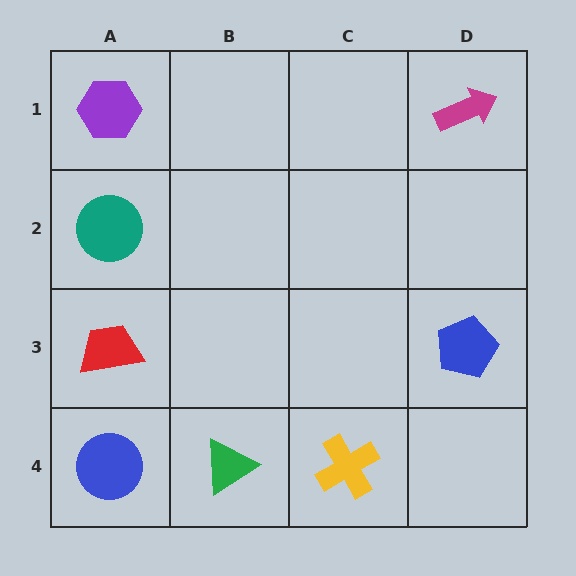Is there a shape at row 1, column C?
No, that cell is empty.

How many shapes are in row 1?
2 shapes.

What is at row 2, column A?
A teal circle.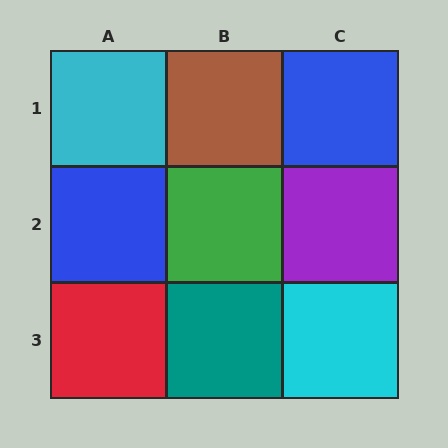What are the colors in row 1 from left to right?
Cyan, brown, blue.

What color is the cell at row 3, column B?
Teal.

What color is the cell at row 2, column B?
Green.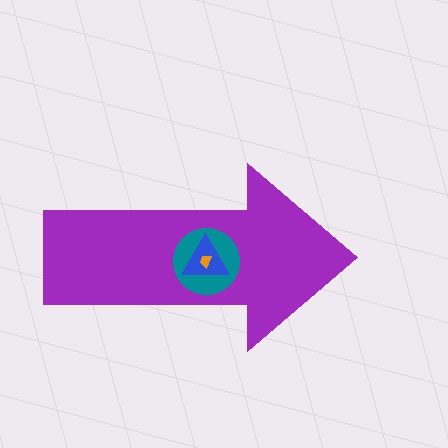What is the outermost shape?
The purple arrow.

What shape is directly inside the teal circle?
The blue triangle.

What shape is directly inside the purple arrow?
The teal circle.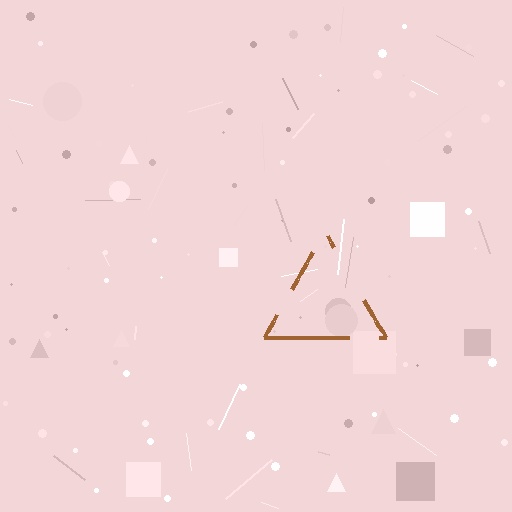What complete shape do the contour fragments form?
The contour fragments form a triangle.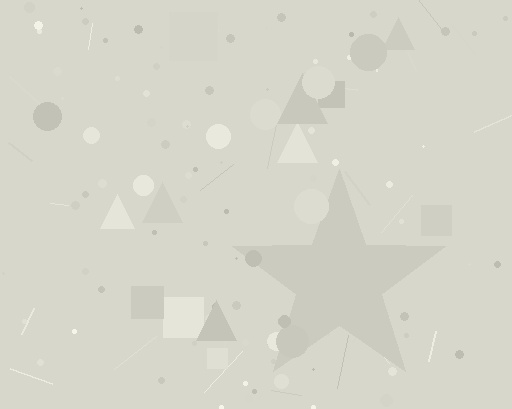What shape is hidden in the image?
A star is hidden in the image.